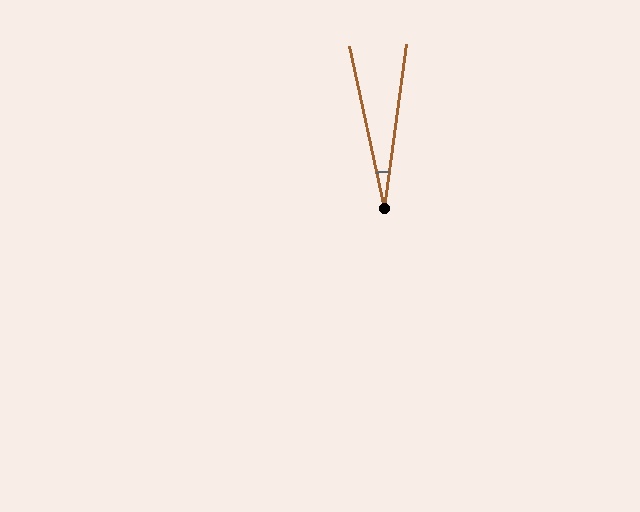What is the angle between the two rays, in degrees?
Approximately 20 degrees.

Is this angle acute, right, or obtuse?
It is acute.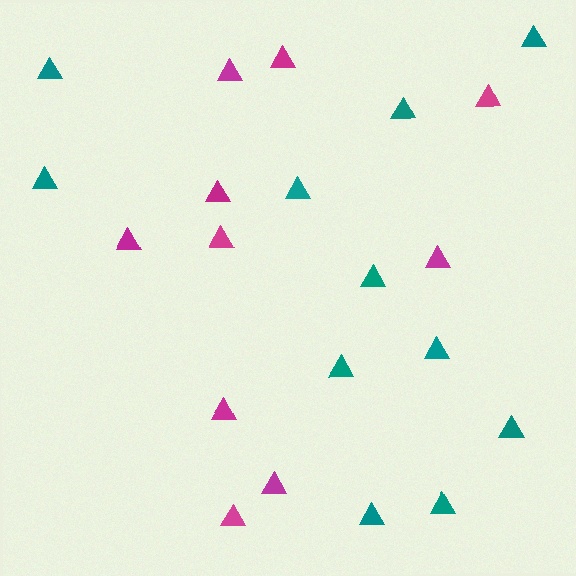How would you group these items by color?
There are 2 groups: one group of magenta triangles (10) and one group of teal triangles (11).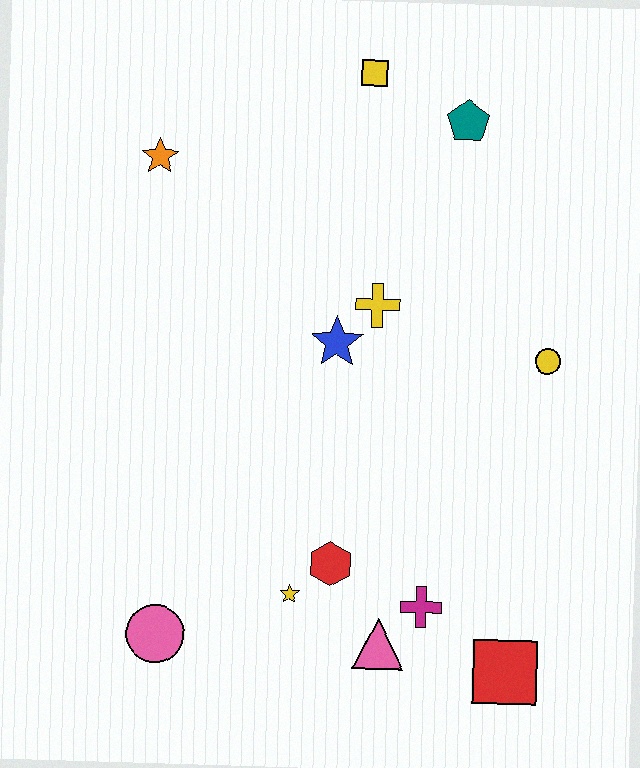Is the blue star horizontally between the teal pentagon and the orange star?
Yes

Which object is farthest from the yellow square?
The red square is farthest from the yellow square.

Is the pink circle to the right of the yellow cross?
No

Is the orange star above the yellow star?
Yes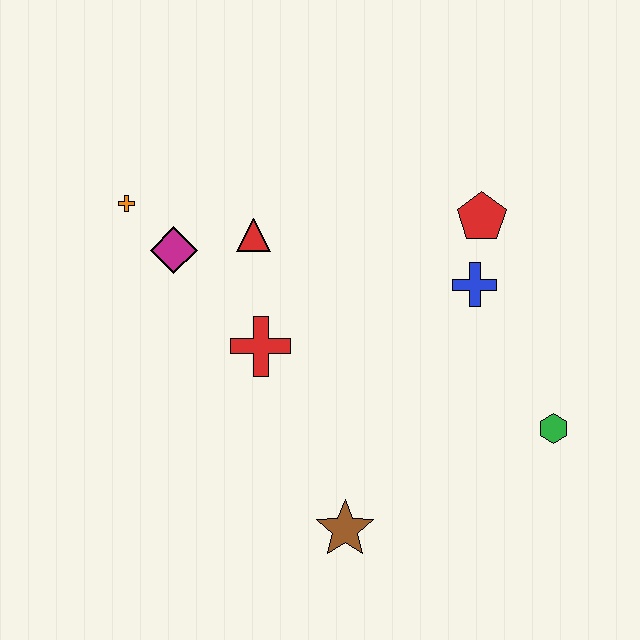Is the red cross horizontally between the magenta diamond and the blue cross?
Yes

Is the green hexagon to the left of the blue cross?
No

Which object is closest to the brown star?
The red cross is closest to the brown star.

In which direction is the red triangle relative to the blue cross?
The red triangle is to the left of the blue cross.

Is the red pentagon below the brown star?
No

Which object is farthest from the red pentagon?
The orange cross is farthest from the red pentagon.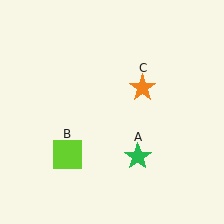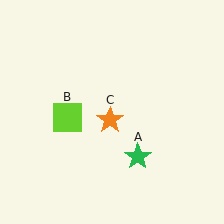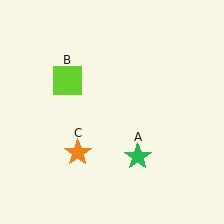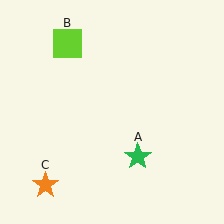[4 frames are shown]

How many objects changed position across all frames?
2 objects changed position: lime square (object B), orange star (object C).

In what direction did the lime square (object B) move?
The lime square (object B) moved up.